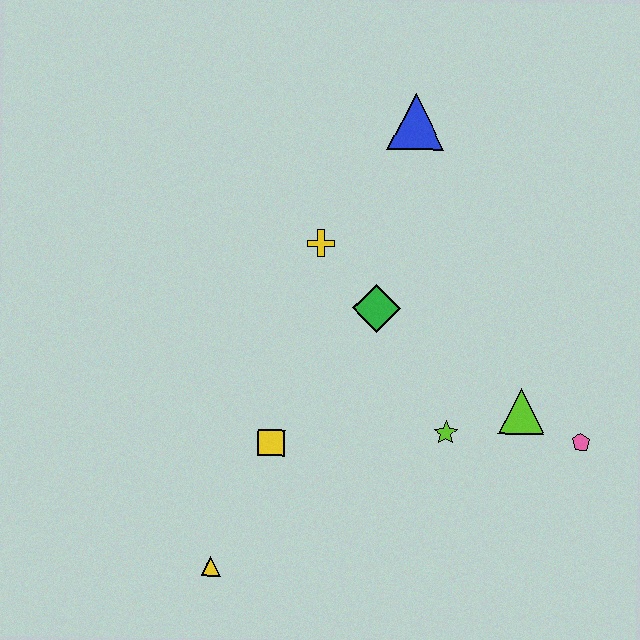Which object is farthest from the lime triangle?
The yellow triangle is farthest from the lime triangle.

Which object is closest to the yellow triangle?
The yellow square is closest to the yellow triangle.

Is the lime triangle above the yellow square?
Yes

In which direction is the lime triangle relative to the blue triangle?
The lime triangle is below the blue triangle.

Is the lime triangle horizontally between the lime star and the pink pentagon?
Yes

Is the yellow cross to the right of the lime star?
No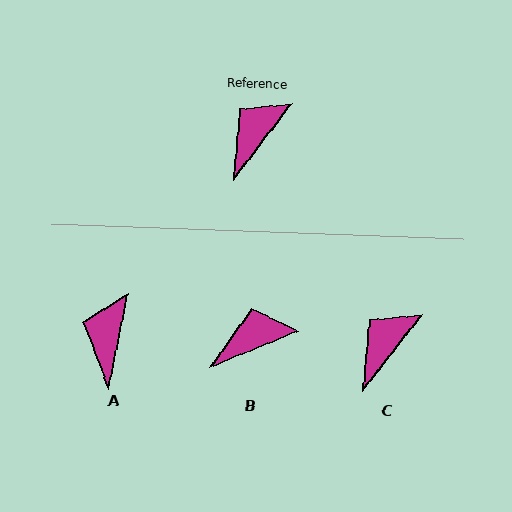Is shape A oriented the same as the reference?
No, it is off by about 26 degrees.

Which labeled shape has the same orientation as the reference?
C.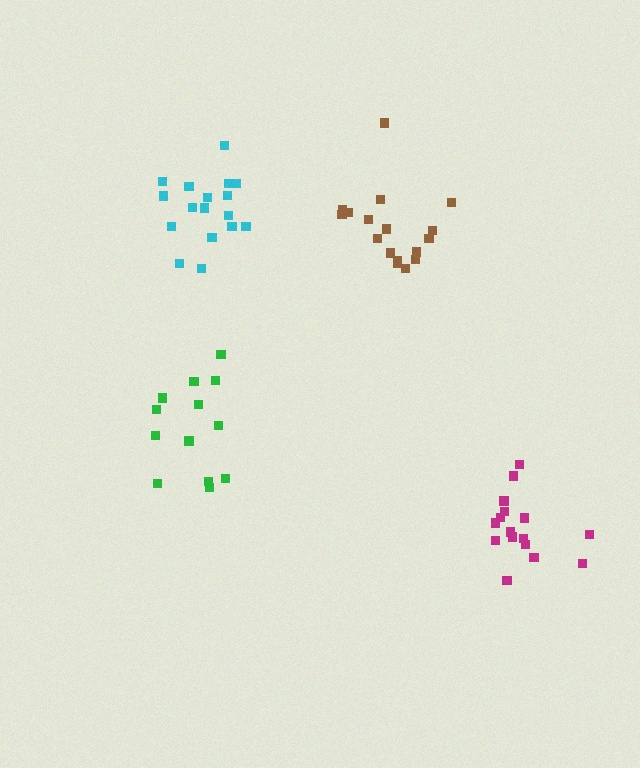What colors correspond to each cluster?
The clusters are colored: cyan, magenta, brown, green.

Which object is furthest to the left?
The green cluster is leftmost.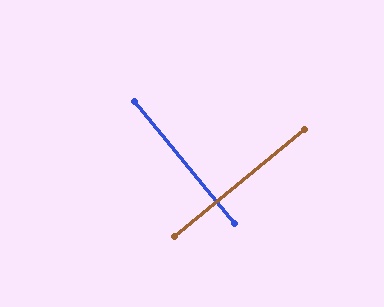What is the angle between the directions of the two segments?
Approximately 90 degrees.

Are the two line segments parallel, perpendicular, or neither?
Perpendicular — they meet at approximately 90°.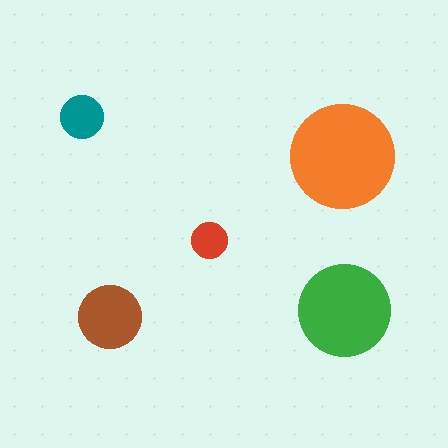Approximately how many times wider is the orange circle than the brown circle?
About 1.5 times wider.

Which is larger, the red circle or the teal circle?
The teal one.